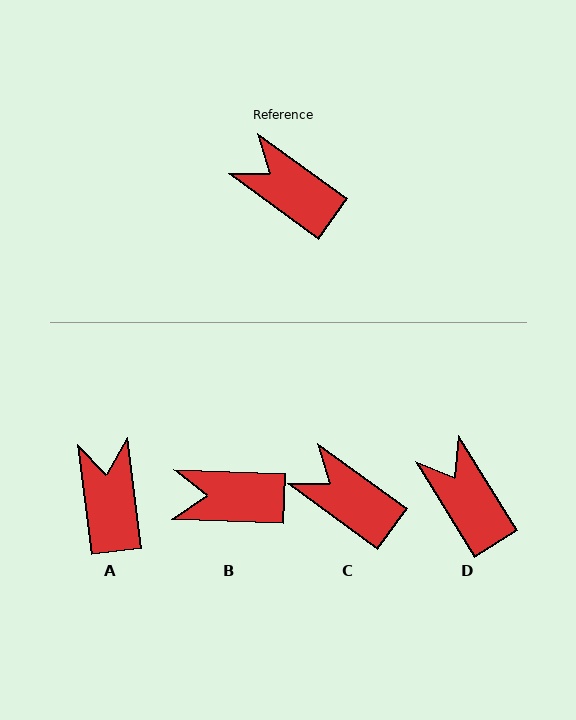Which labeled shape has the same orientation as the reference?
C.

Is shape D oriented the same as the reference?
No, it is off by about 23 degrees.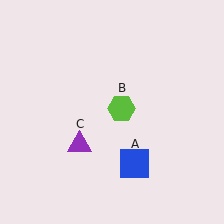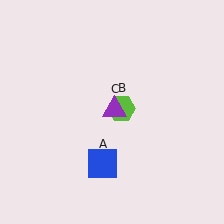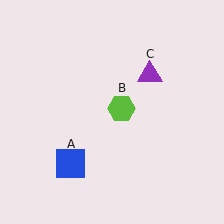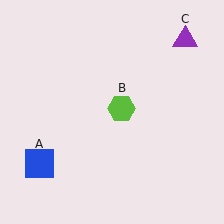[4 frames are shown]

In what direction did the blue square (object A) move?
The blue square (object A) moved left.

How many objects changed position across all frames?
2 objects changed position: blue square (object A), purple triangle (object C).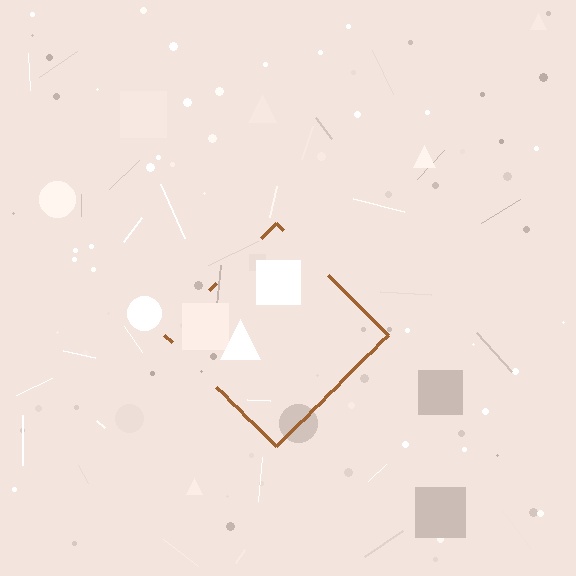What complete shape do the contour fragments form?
The contour fragments form a diamond.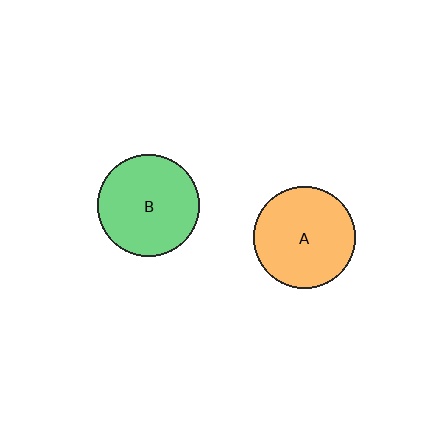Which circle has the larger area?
Circle A (orange).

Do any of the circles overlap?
No, none of the circles overlap.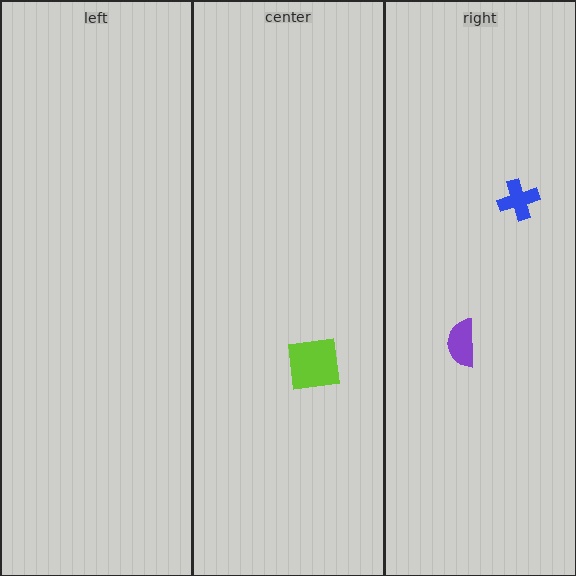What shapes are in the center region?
The lime square.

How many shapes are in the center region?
1.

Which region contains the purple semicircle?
The right region.